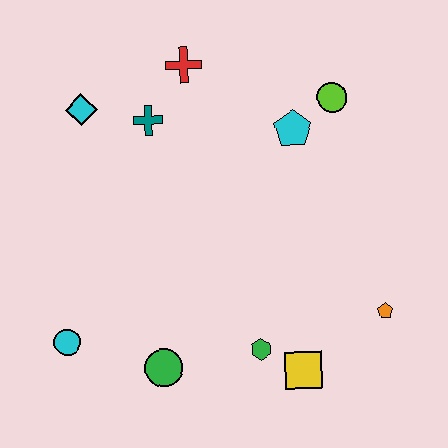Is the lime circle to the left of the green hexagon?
No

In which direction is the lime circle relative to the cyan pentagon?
The lime circle is to the right of the cyan pentagon.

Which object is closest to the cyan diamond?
The teal cross is closest to the cyan diamond.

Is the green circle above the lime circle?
No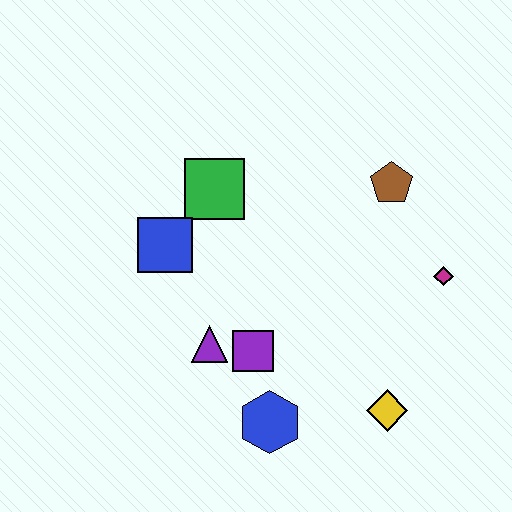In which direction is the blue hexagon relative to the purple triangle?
The blue hexagon is below the purple triangle.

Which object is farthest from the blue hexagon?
The brown pentagon is farthest from the blue hexagon.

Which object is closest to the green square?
The blue square is closest to the green square.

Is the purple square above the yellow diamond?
Yes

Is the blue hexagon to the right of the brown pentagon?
No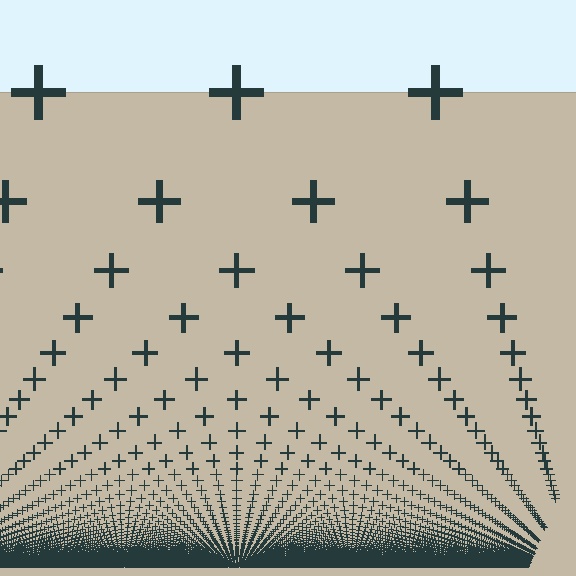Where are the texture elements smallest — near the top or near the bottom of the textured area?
Near the bottom.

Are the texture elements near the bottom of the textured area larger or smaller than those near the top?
Smaller. The gradient is inverted — elements near the bottom are smaller and denser.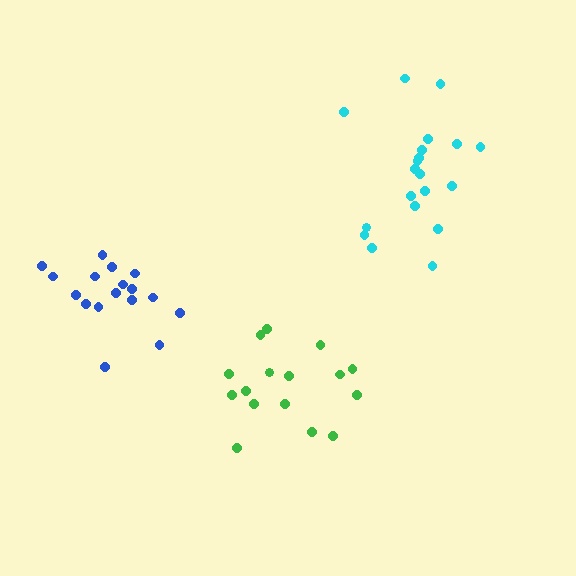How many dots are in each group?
Group 1: 16 dots, Group 2: 20 dots, Group 3: 17 dots (53 total).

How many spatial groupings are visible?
There are 3 spatial groupings.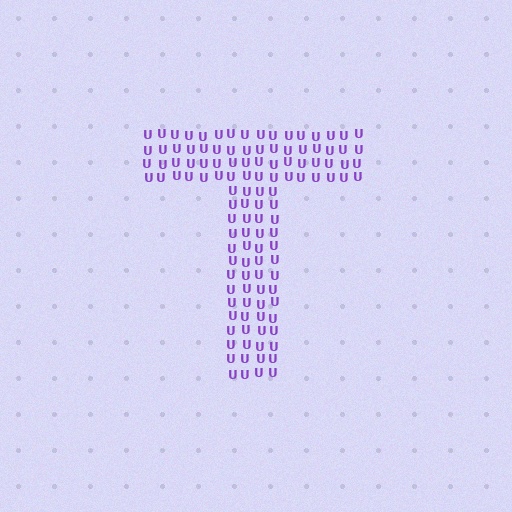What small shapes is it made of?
It is made of small letter U's.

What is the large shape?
The large shape is the letter T.